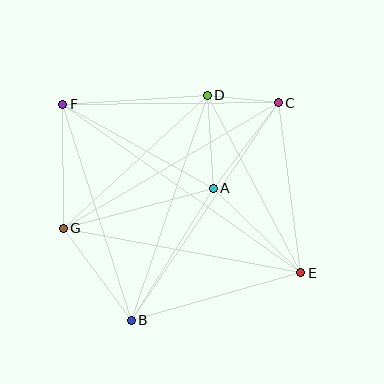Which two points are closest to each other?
Points C and D are closest to each other.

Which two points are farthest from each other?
Points E and F are farthest from each other.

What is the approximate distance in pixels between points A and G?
The distance between A and G is approximately 155 pixels.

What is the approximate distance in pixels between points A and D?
The distance between A and D is approximately 93 pixels.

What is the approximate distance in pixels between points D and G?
The distance between D and G is approximately 196 pixels.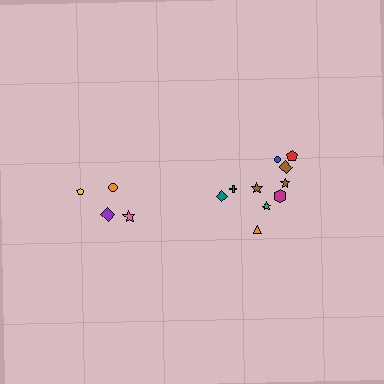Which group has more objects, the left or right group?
The right group.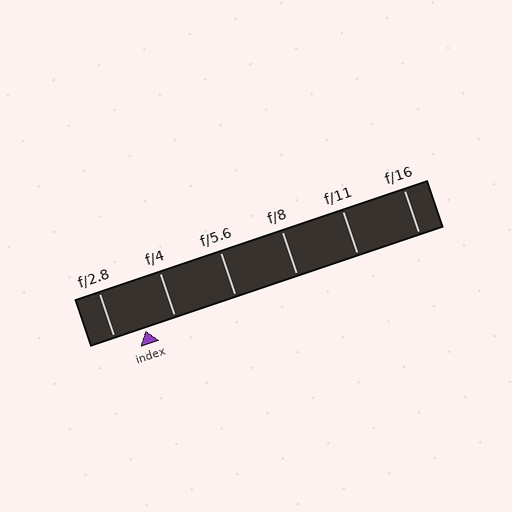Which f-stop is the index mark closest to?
The index mark is closest to f/2.8.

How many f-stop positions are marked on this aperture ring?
There are 6 f-stop positions marked.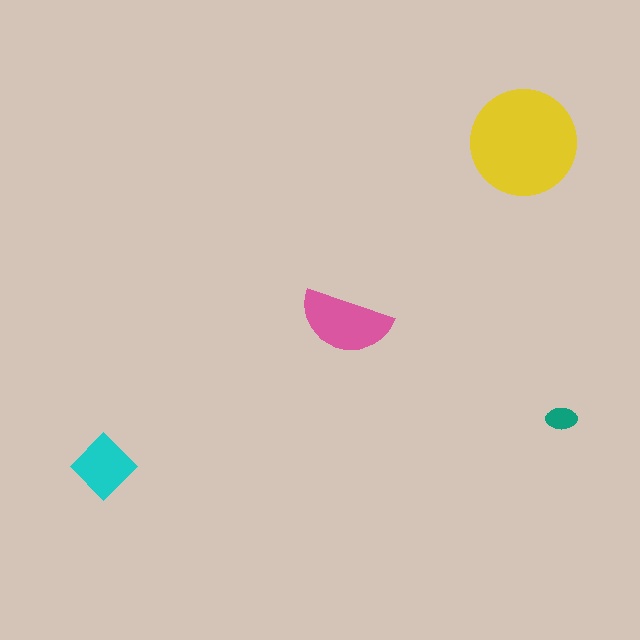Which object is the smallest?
The teal ellipse.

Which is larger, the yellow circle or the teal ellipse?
The yellow circle.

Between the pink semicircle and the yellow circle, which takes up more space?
The yellow circle.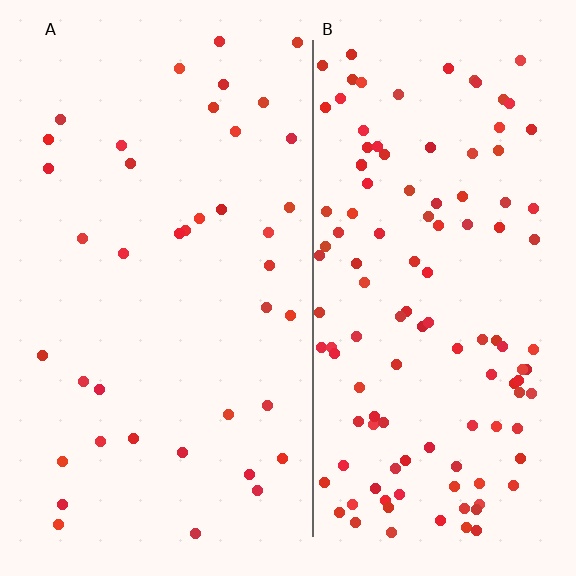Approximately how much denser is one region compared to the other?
Approximately 3.1× — region B over region A.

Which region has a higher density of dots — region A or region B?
B (the right).